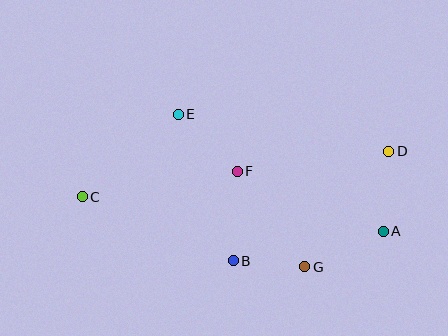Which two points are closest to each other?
Points B and G are closest to each other.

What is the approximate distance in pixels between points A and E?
The distance between A and E is approximately 236 pixels.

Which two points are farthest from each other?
Points C and D are farthest from each other.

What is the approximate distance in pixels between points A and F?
The distance between A and F is approximately 158 pixels.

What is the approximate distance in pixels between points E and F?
The distance between E and F is approximately 82 pixels.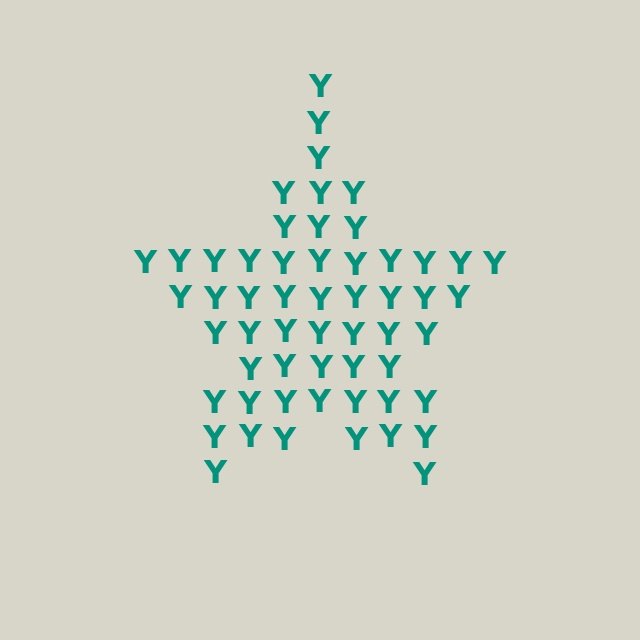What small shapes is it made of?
It is made of small letter Y's.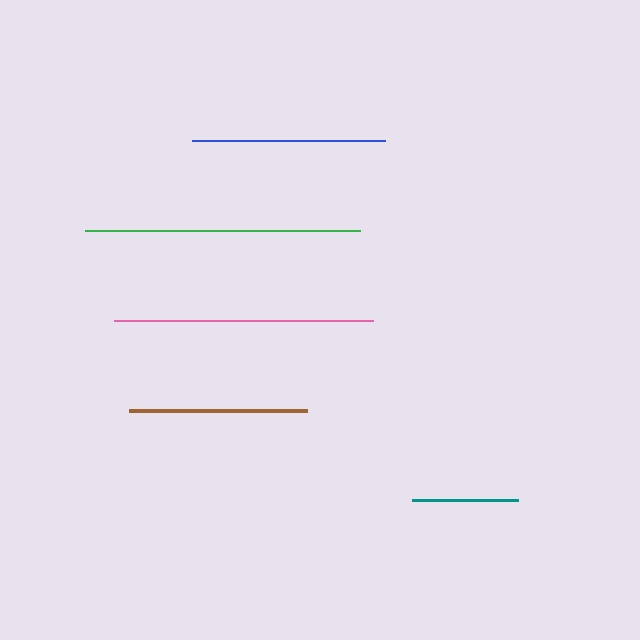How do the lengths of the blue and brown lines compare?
The blue and brown lines are approximately the same length.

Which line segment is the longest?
The green line is the longest at approximately 274 pixels.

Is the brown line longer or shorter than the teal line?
The brown line is longer than the teal line.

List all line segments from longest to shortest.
From longest to shortest: green, pink, blue, brown, teal.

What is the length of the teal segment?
The teal segment is approximately 106 pixels long.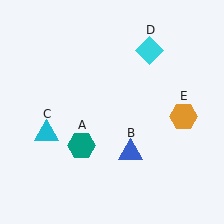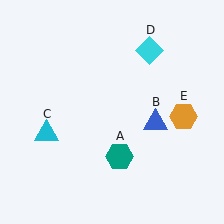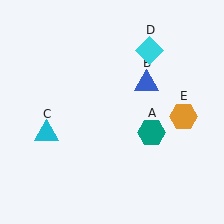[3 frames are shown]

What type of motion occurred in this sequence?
The teal hexagon (object A), blue triangle (object B) rotated counterclockwise around the center of the scene.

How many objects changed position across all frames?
2 objects changed position: teal hexagon (object A), blue triangle (object B).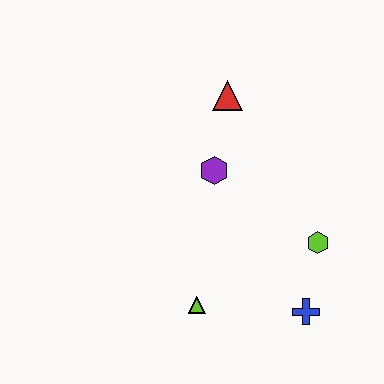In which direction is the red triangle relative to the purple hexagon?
The red triangle is above the purple hexagon.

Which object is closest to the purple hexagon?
The red triangle is closest to the purple hexagon.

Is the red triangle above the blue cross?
Yes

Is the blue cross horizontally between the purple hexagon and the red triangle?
No